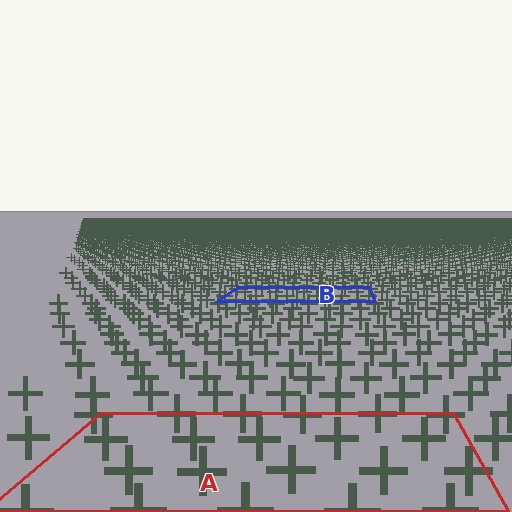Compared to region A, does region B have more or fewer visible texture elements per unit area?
Region B has more texture elements per unit area — they are packed more densely because it is farther away.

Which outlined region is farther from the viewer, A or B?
Region B is farther from the viewer — the texture elements inside it appear smaller and more densely packed.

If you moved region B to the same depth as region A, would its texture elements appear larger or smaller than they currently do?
They would appear larger. At a closer depth, the same texture elements are projected at a bigger on-screen size.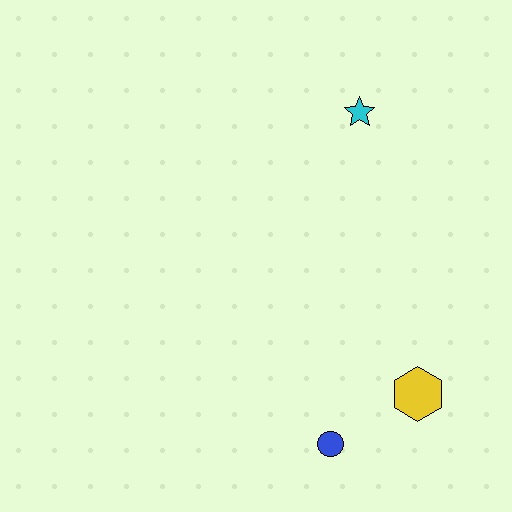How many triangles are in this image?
There are no triangles.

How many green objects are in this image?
There are no green objects.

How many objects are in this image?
There are 3 objects.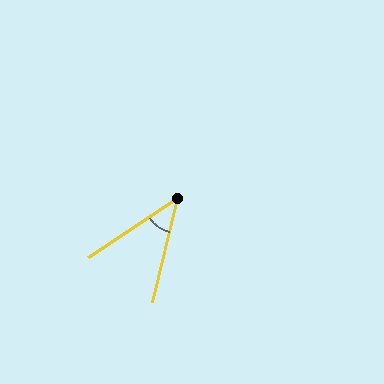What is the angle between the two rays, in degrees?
Approximately 43 degrees.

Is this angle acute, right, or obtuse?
It is acute.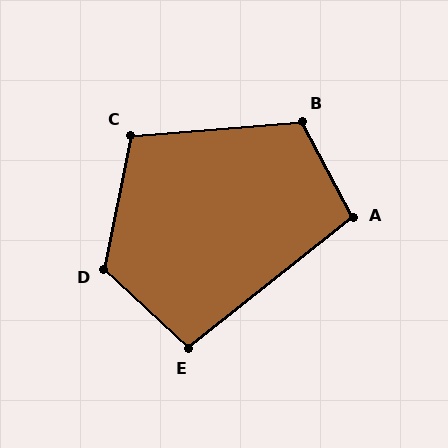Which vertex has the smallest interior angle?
E, at approximately 99 degrees.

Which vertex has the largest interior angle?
D, at approximately 121 degrees.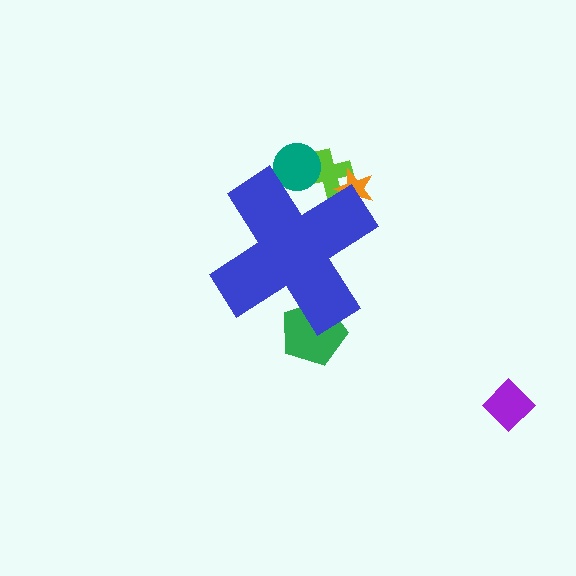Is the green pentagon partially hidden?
Yes, the green pentagon is partially hidden behind the blue cross.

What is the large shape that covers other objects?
A blue cross.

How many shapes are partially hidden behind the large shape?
4 shapes are partially hidden.